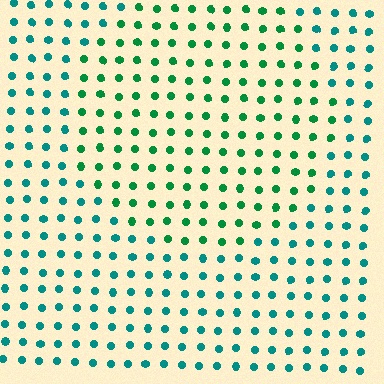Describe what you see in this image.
The image is filled with small teal elements in a uniform arrangement. A circle-shaped region is visible where the elements are tinted to a slightly different hue, forming a subtle color boundary.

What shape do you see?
I see a circle.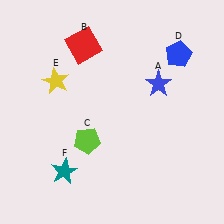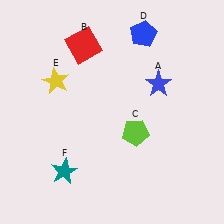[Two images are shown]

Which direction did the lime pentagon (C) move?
The lime pentagon (C) moved right.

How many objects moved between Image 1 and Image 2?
2 objects moved between the two images.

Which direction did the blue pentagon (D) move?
The blue pentagon (D) moved left.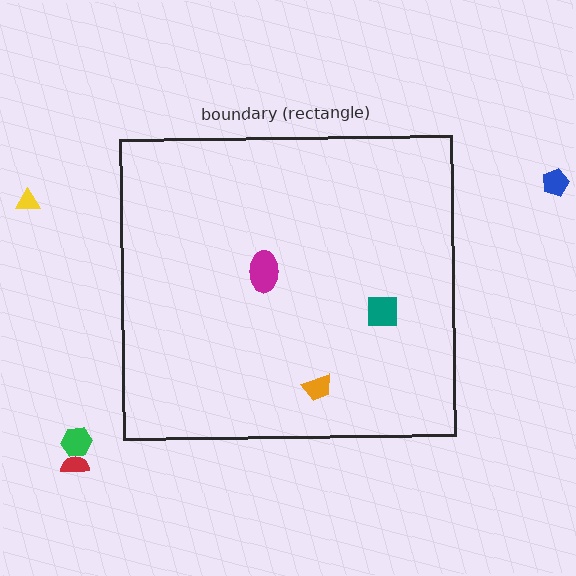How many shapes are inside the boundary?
3 inside, 4 outside.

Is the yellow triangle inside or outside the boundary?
Outside.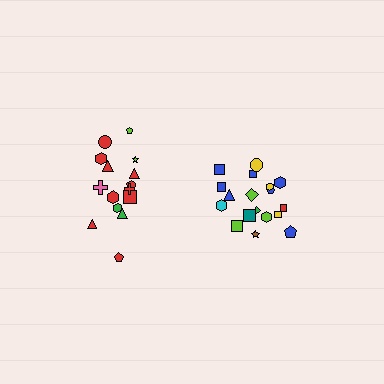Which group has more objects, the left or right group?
The right group.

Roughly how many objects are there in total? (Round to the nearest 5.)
Roughly 35 objects in total.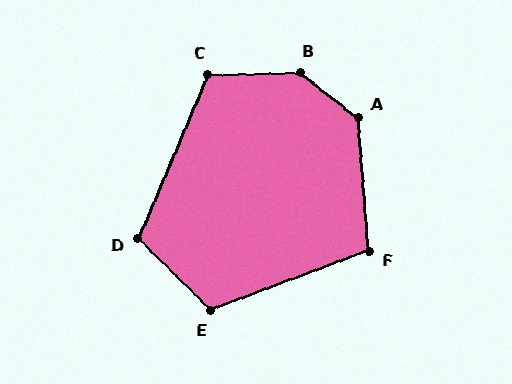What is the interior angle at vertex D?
Approximately 112 degrees (obtuse).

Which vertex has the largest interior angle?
B, at approximately 142 degrees.